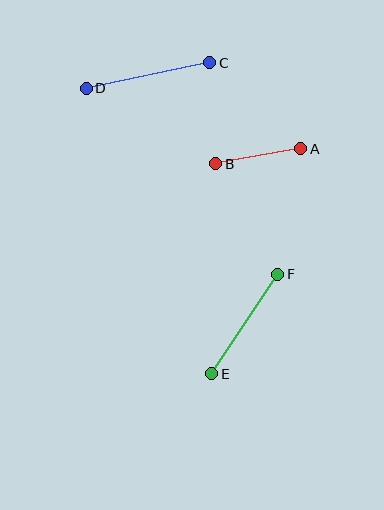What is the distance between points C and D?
The distance is approximately 126 pixels.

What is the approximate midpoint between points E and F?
The midpoint is at approximately (245, 324) pixels.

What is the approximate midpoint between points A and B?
The midpoint is at approximately (258, 156) pixels.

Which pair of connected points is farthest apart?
Points C and D are farthest apart.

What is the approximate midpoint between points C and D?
The midpoint is at approximately (148, 75) pixels.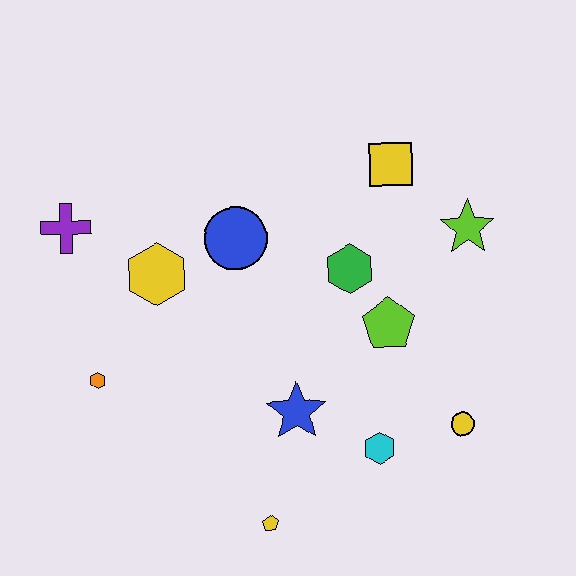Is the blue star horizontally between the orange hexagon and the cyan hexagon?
Yes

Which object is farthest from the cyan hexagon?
The purple cross is farthest from the cyan hexagon.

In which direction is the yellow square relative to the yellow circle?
The yellow square is above the yellow circle.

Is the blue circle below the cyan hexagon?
No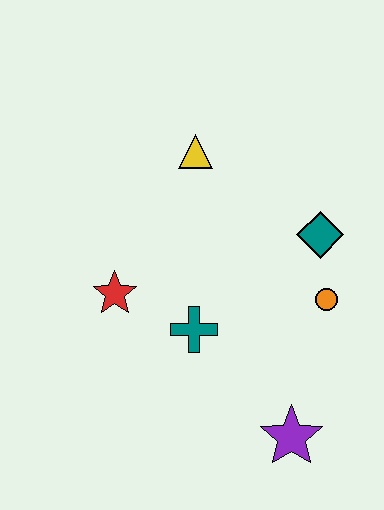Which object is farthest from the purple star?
The yellow triangle is farthest from the purple star.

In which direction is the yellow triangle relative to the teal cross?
The yellow triangle is above the teal cross.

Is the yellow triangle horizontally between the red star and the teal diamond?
Yes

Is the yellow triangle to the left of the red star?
No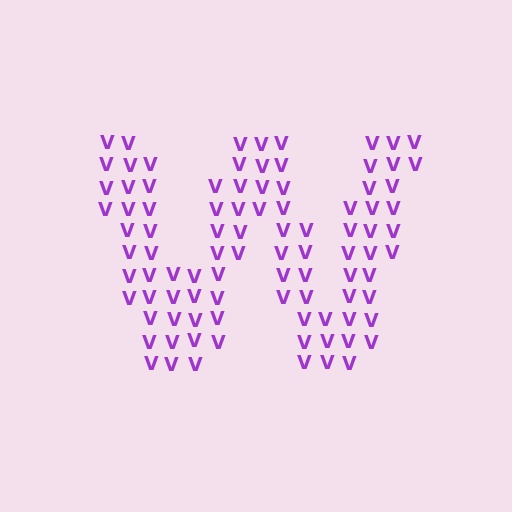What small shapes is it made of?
It is made of small letter V's.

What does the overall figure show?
The overall figure shows the letter W.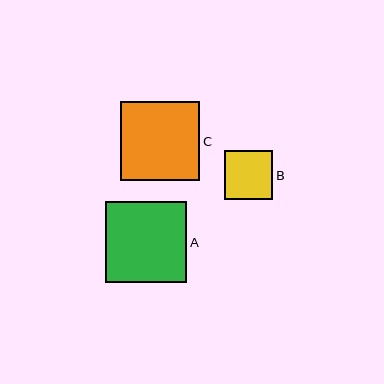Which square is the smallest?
Square B is the smallest with a size of approximately 49 pixels.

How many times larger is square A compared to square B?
Square A is approximately 1.7 times the size of square B.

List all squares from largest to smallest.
From largest to smallest: A, C, B.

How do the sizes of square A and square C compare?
Square A and square C are approximately the same size.